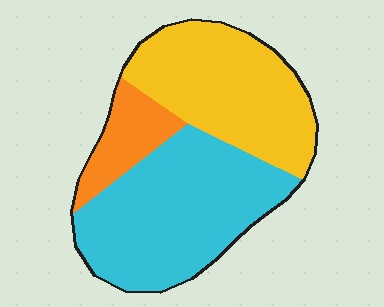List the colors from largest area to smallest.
From largest to smallest: cyan, yellow, orange.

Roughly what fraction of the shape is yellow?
Yellow covers about 40% of the shape.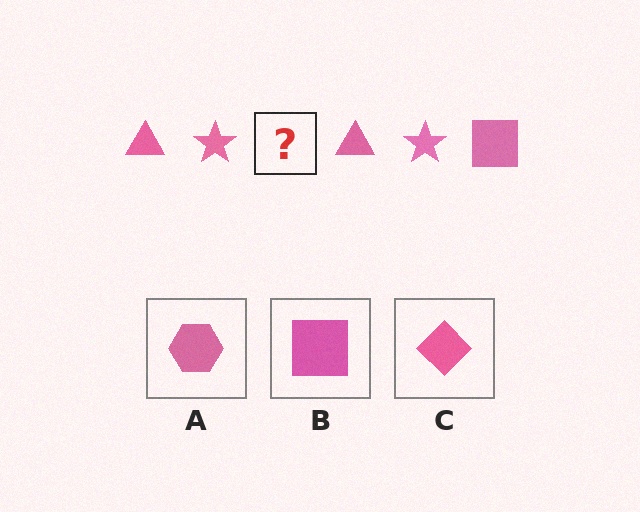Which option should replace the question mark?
Option B.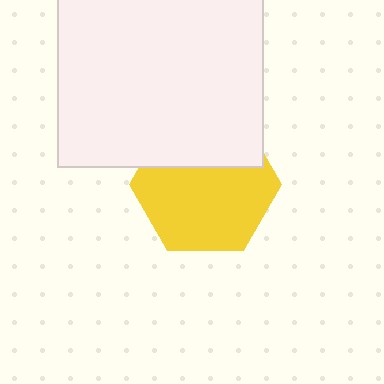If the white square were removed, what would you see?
You would see the complete yellow hexagon.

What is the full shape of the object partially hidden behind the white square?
The partially hidden object is a yellow hexagon.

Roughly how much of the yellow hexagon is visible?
Most of it is visible (roughly 66%).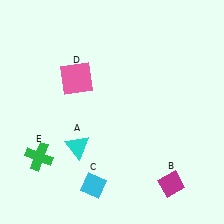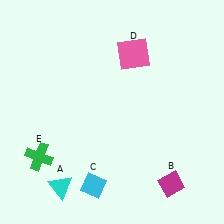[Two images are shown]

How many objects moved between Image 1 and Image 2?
2 objects moved between the two images.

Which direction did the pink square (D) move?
The pink square (D) moved right.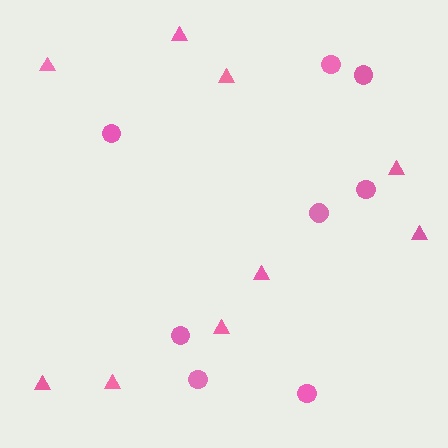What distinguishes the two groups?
There are 2 groups: one group of triangles (9) and one group of circles (8).